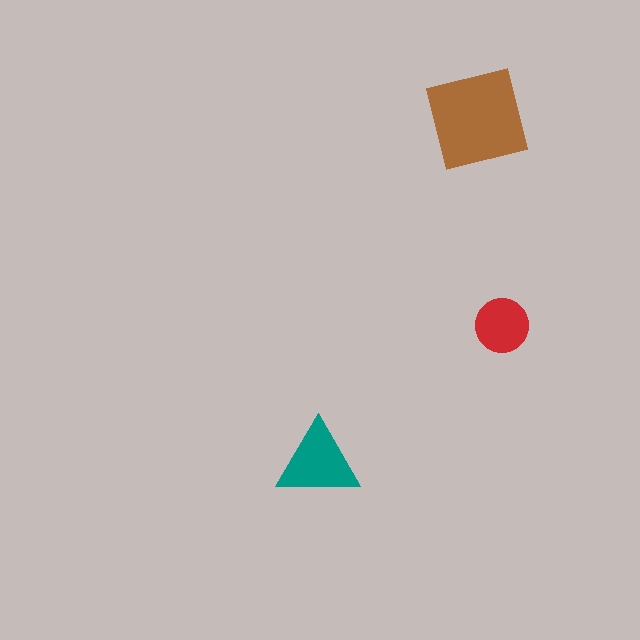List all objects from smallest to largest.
The red circle, the teal triangle, the brown square.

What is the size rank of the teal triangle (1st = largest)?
2nd.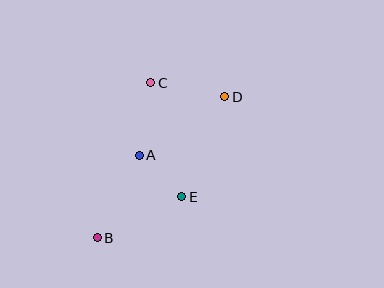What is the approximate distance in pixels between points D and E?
The distance between D and E is approximately 109 pixels.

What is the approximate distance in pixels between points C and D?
The distance between C and D is approximately 76 pixels.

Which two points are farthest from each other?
Points B and D are farthest from each other.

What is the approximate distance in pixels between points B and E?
The distance between B and E is approximately 94 pixels.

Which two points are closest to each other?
Points A and E are closest to each other.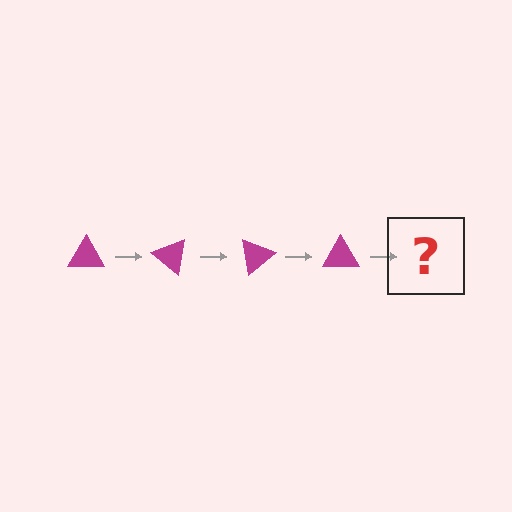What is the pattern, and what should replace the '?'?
The pattern is that the triangle rotates 40 degrees each step. The '?' should be a magenta triangle rotated 160 degrees.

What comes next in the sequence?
The next element should be a magenta triangle rotated 160 degrees.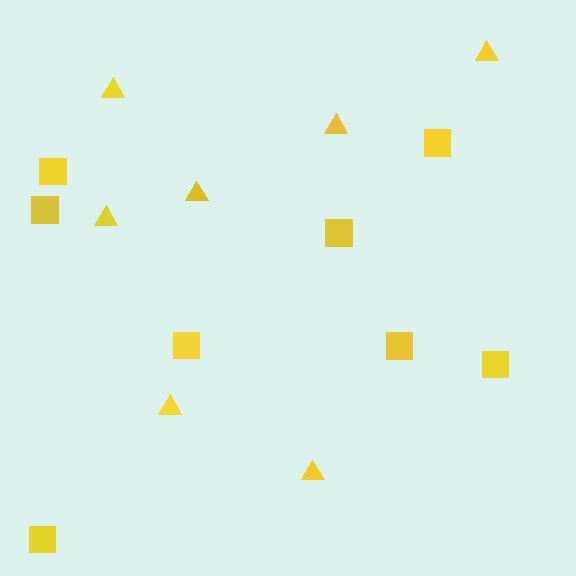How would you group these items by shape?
There are 2 groups: one group of triangles (7) and one group of squares (8).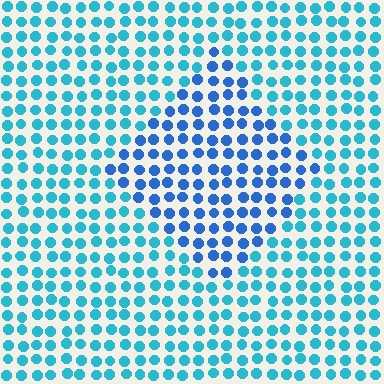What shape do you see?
I see a diamond.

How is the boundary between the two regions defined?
The boundary is defined purely by a slight shift in hue (about 29 degrees). Spacing, size, and orientation are identical on both sides.